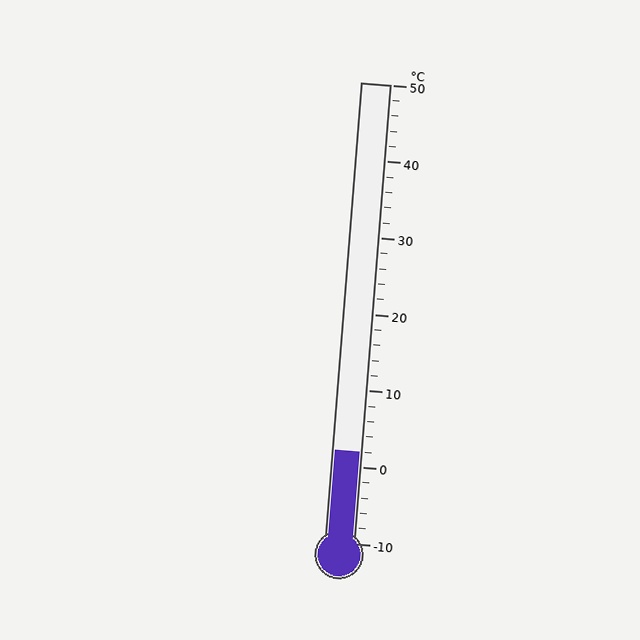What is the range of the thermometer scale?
The thermometer scale ranges from -10°C to 50°C.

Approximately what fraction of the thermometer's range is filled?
The thermometer is filled to approximately 20% of its range.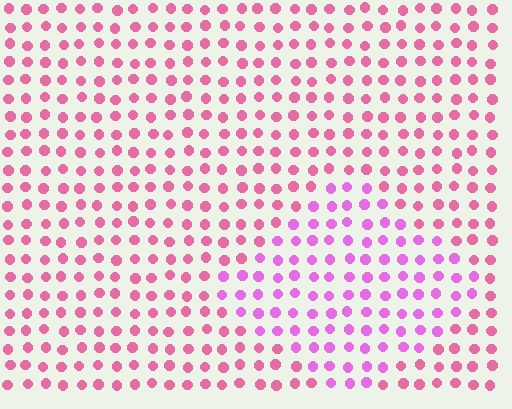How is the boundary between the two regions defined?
The boundary is defined purely by a slight shift in hue (about 32 degrees). Spacing, size, and orientation are identical on both sides.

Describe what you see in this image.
The image is filled with small pink elements in a uniform arrangement. A diamond-shaped region is visible where the elements are tinted to a slightly different hue, forming a subtle color boundary.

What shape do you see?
I see a diamond.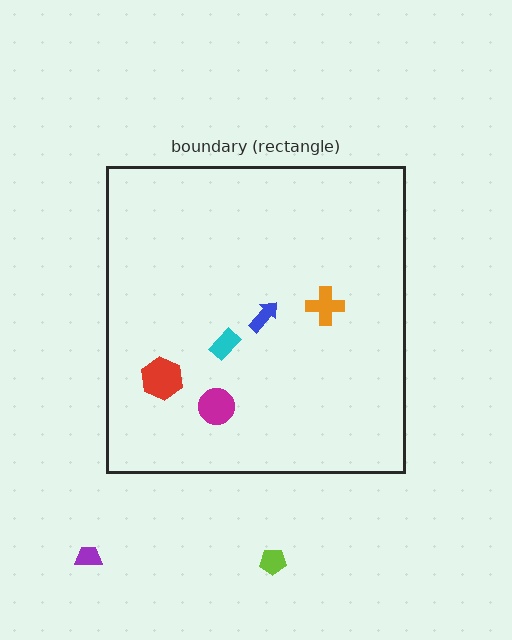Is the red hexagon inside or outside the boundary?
Inside.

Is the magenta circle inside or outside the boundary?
Inside.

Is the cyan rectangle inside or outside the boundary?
Inside.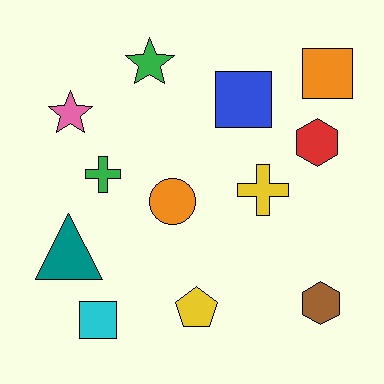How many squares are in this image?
There are 3 squares.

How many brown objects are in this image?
There is 1 brown object.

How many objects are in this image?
There are 12 objects.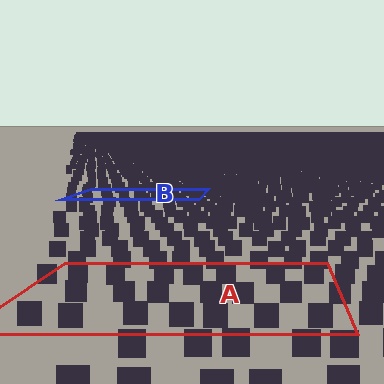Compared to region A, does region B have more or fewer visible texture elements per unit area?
Region B has more texture elements per unit area — they are packed more densely because it is farther away.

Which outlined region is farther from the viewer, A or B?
Region B is farther from the viewer — the texture elements inside it appear smaller and more densely packed.